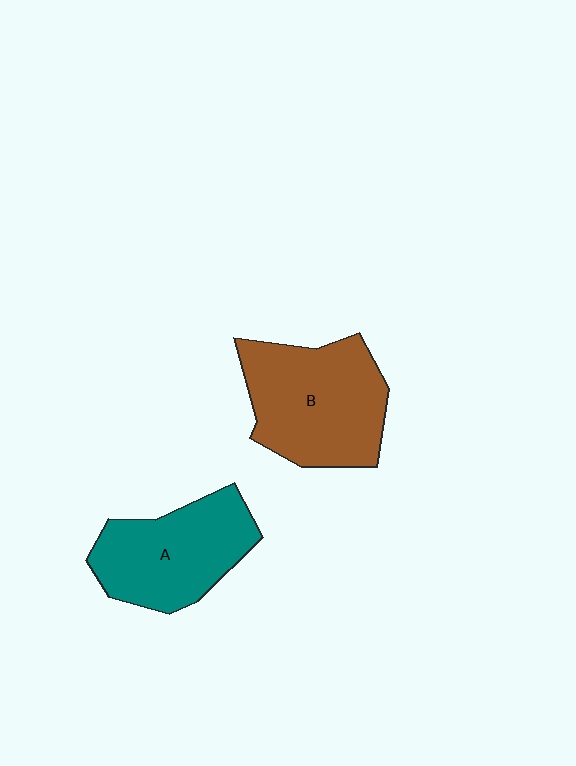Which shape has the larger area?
Shape B (brown).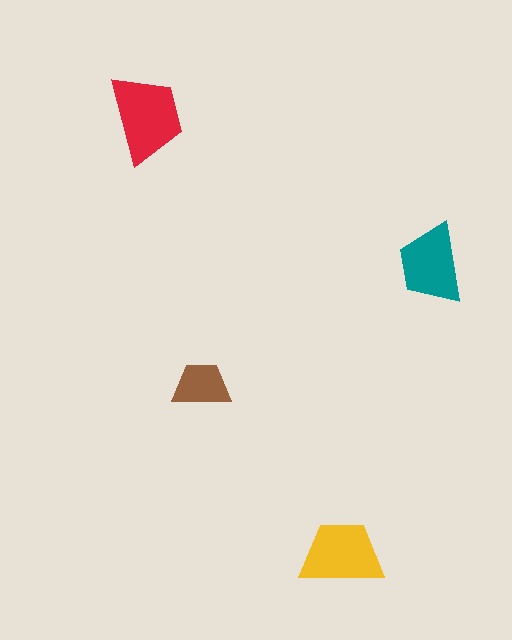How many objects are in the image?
There are 4 objects in the image.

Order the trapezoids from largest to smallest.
the red one, the yellow one, the teal one, the brown one.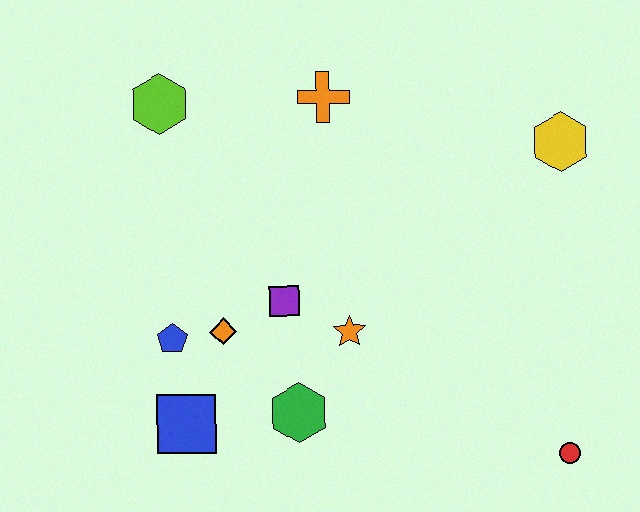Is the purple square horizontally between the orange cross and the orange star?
No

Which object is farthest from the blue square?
The yellow hexagon is farthest from the blue square.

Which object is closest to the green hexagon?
The orange star is closest to the green hexagon.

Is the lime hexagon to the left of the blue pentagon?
Yes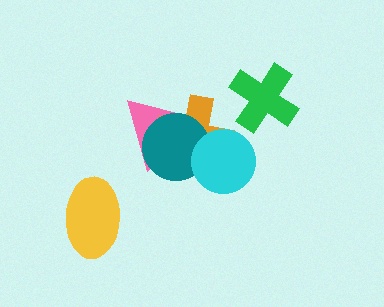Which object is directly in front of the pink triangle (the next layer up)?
The orange cross is directly in front of the pink triangle.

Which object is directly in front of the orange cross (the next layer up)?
The teal circle is directly in front of the orange cross.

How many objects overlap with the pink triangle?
2 objects overlap with the pink triangle.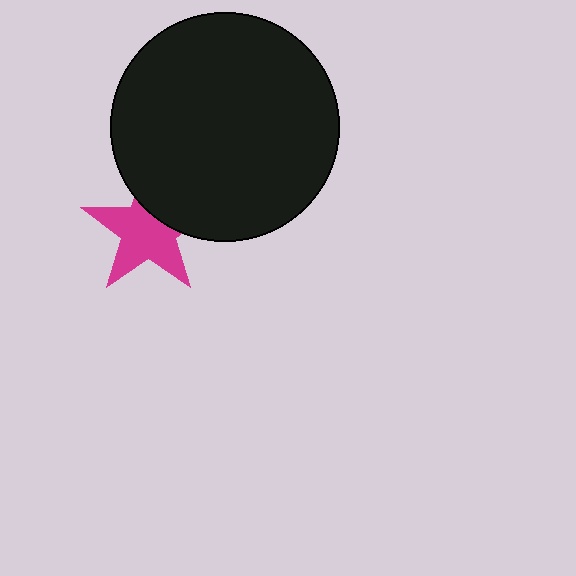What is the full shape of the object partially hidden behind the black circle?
The partially hidden object is a magenta star.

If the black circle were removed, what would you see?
You would see the complete magenta star.